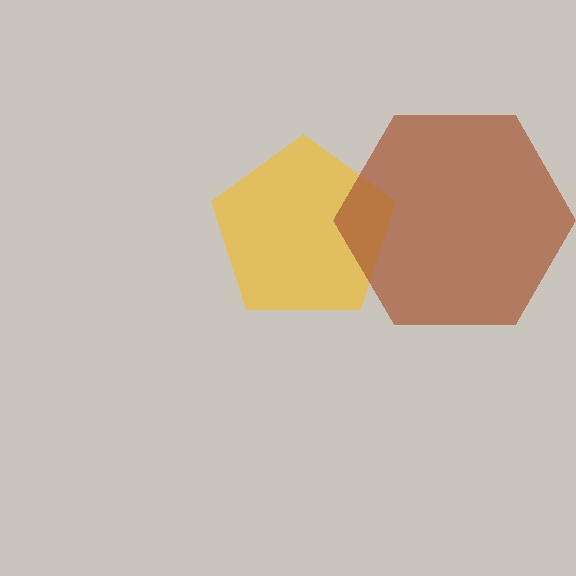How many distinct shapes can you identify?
There are 2 distinct shapes: a yellow pentagon, a brown hexagon.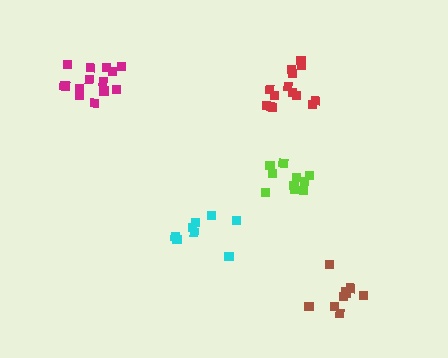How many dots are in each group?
Group 1: 10 dots, Group 2: 8 dots, Group 3: 14 dots, Group 4: 11 dots, Group 5: 14 dots (57 total).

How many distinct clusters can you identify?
There are 5 distinct clusters.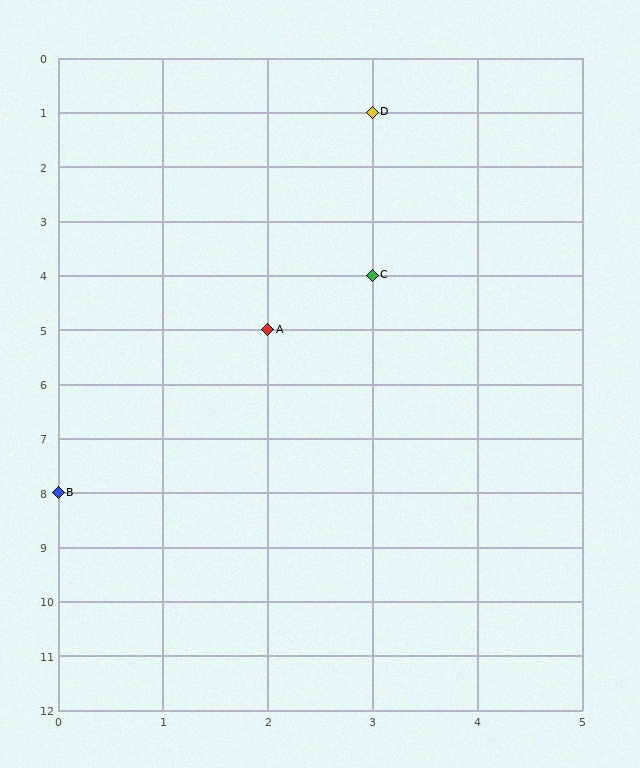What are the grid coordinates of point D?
Point D is at grid coordinates (3, 1).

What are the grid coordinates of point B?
Point B is at grid coordinates (0, 8).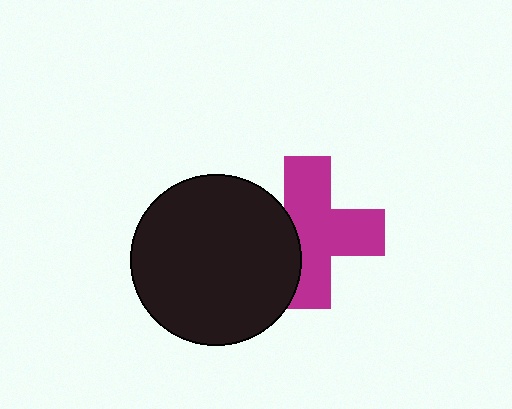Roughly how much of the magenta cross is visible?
Most of it is visible (roughly 70%).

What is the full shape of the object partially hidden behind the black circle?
The partially hidden object is a magenta cross.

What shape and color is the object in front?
The object in front is a black circle.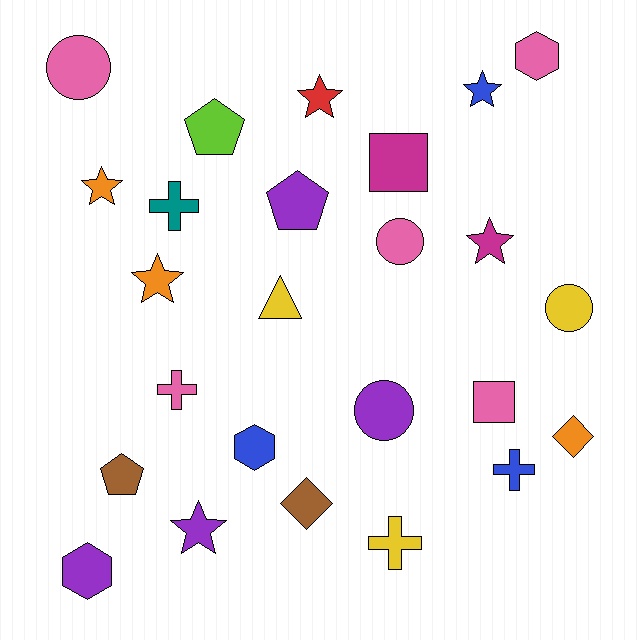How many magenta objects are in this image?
There are 2 magenta objects.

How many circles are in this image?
There are 4 circles.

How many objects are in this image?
There are 25 objects.